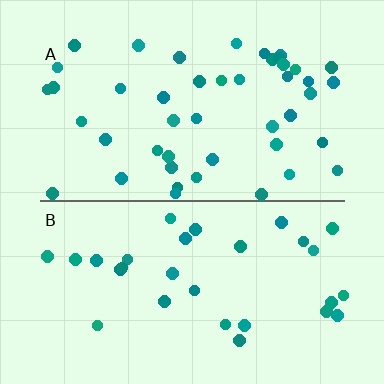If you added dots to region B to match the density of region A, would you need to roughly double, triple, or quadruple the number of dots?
Approximately double.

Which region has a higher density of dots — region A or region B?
A (the top).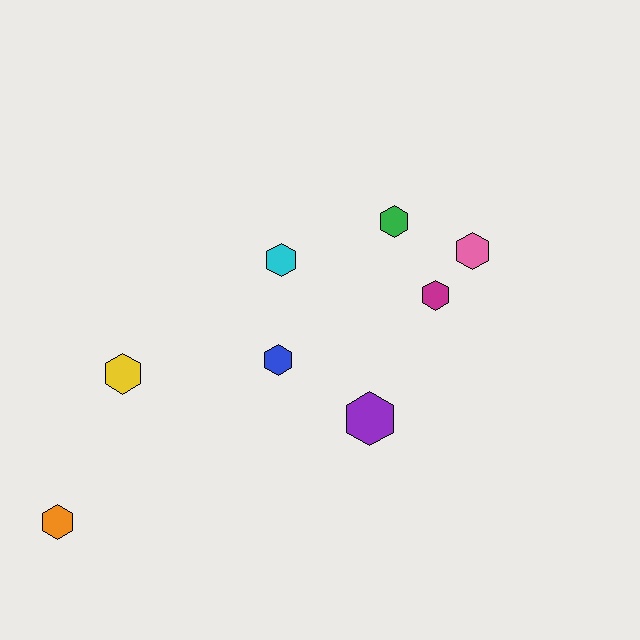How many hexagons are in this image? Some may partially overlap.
There are 8 hexagons.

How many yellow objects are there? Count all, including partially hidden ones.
There is 1 yellow object.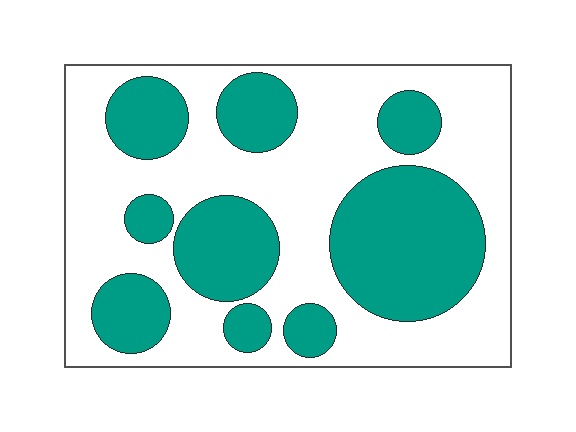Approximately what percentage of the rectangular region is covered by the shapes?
Approximately 40%.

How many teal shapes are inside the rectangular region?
9.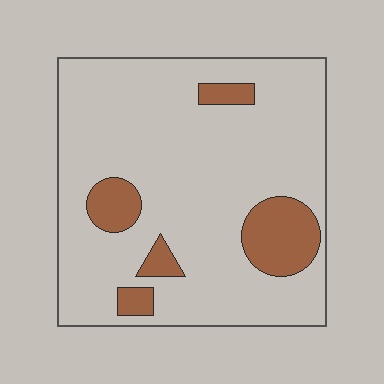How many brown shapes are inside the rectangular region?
5.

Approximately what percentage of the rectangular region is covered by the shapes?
Approximately 15%.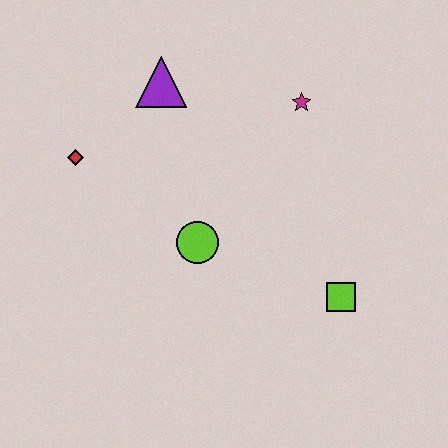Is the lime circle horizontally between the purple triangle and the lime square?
Yes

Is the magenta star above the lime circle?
Yes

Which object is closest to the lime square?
The lime circle is closest to the lime square.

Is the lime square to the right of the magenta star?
Yes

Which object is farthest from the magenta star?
The red diamond is farthest from the magenta star.